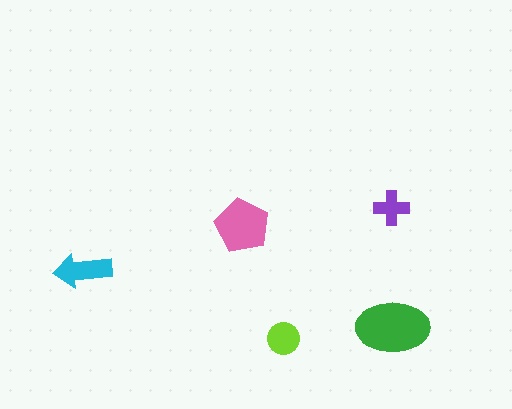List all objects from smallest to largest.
The purple cross, the lime circle, the cyan arrow, the pink pentagon, the green ellipse.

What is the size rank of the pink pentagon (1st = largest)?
2nd.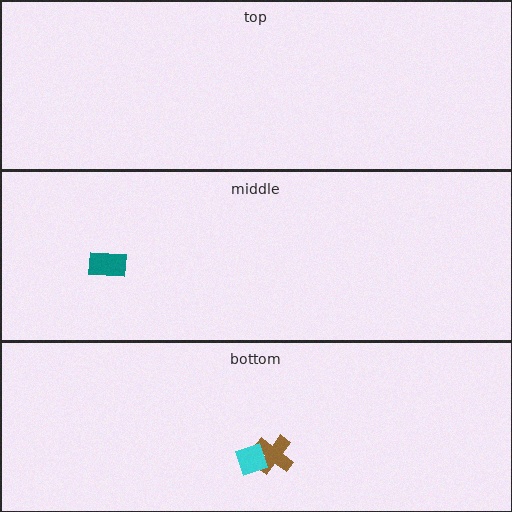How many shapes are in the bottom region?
2.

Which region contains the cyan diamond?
The bottom region.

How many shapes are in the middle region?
1.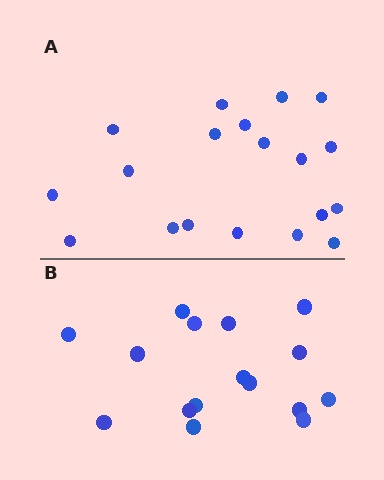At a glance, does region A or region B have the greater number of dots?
Region A (the top region) has more dots.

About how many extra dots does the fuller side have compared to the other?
Region A has just a few more — roughly 2 or 3 more dots than region B.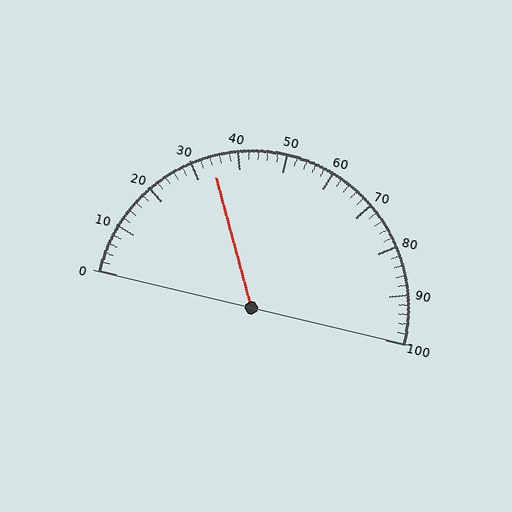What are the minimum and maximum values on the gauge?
The gauge ranges from 0 to 100.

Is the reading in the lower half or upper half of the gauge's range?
The reading is in the lower half of the range (0 to 100).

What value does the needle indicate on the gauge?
The needle indicates approximately 34.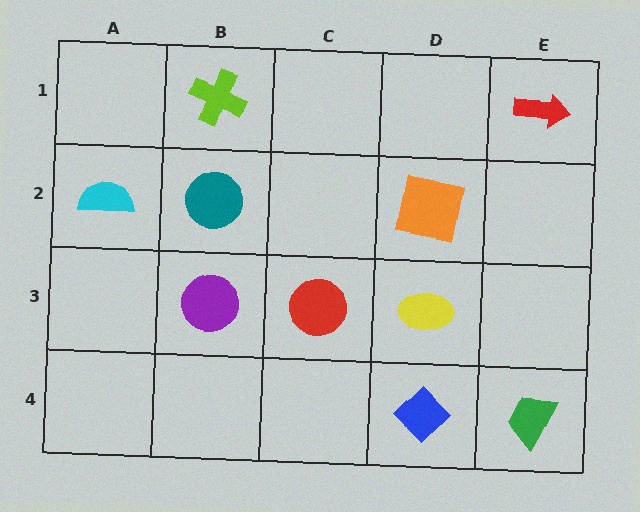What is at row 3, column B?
A purple circle.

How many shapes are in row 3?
3 shapes.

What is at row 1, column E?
A red arrow.